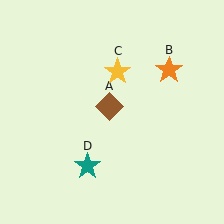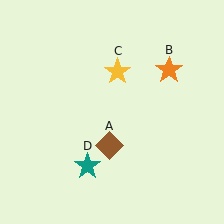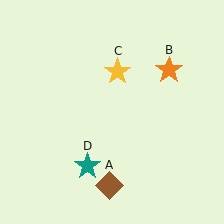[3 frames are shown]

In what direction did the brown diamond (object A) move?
The brown diamond (object A) moved down.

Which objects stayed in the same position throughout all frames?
Orange star (object B) and yellow star (object C) and teal star (object D) remained stationary.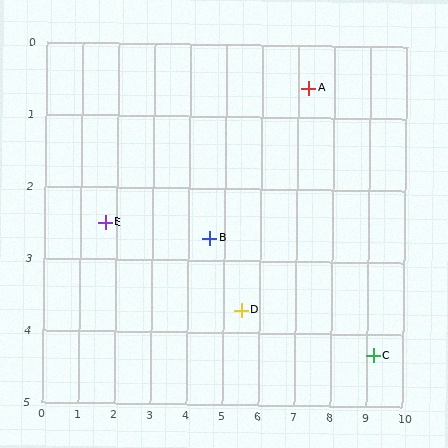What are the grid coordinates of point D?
Point D is at approximately (5.5, 3.7).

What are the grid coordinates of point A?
Point A is at approximately (7.3, 0.6).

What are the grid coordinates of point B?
Point B is at approximately (4.6, 2.7).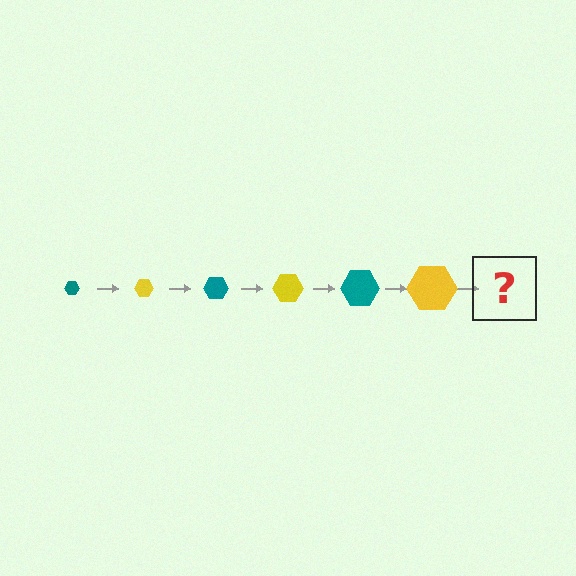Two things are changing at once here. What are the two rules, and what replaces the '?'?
The two rules are that the hexagon grows larger each step and the color cycles through teal and yellow. The '?' should be a teal hexagon, larger than the previous one.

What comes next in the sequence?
The next element should be a teal hexagon, larger than the previous one.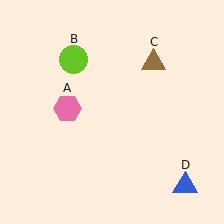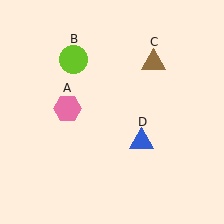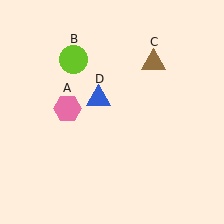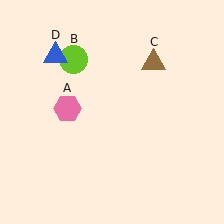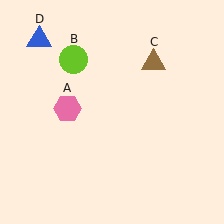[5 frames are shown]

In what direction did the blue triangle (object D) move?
The blue triangle (object D) moved up and to the left.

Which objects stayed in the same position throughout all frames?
Pink hexagon (object A) and lime circle (object B) and brown triangle (object C) remained stationary.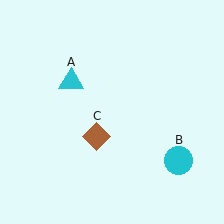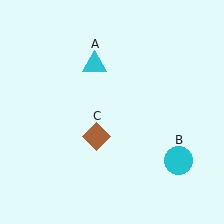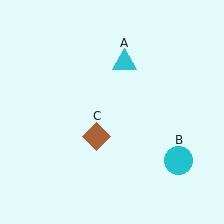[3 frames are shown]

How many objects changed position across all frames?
1 object changed position: cyan triangle (object A).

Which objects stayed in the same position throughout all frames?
Cyan circle (object B) and brown diamond (object C) remained stationary.